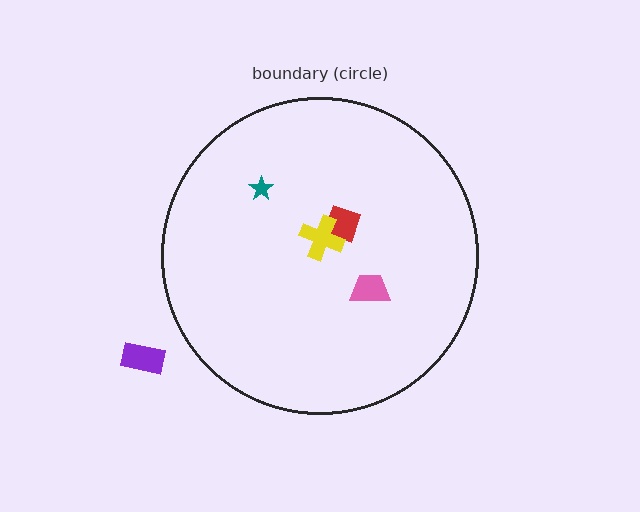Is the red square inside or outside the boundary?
Inside.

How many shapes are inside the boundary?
4 inside, 1 outside.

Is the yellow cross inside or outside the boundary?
Inside.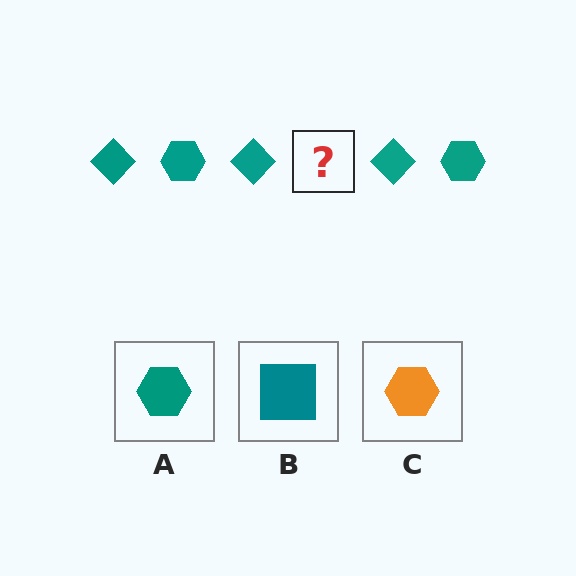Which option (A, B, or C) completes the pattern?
A.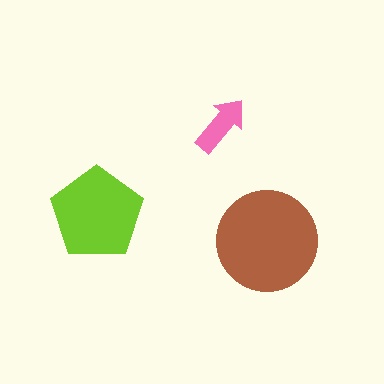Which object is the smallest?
The pink arrow.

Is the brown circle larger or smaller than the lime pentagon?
Larger.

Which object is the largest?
The brown circle.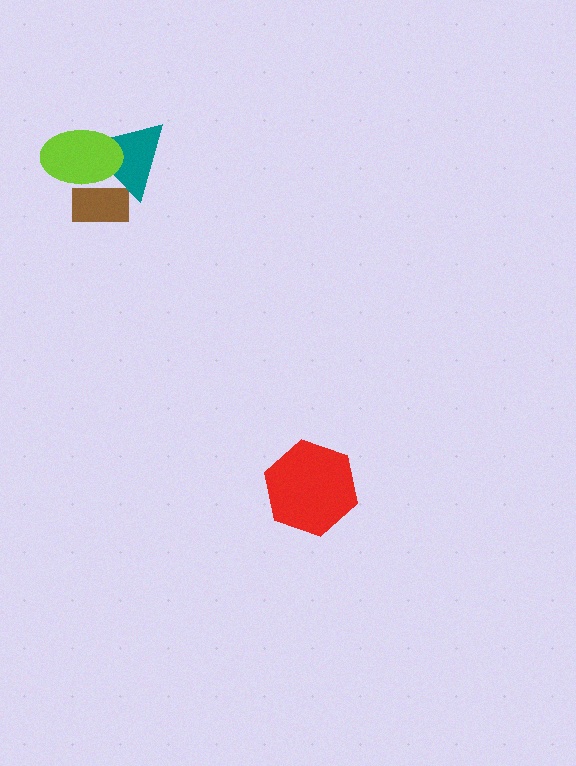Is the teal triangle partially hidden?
Yes, it is partially covered by another shape.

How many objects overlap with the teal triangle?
2 objects overlap with the teal triangle.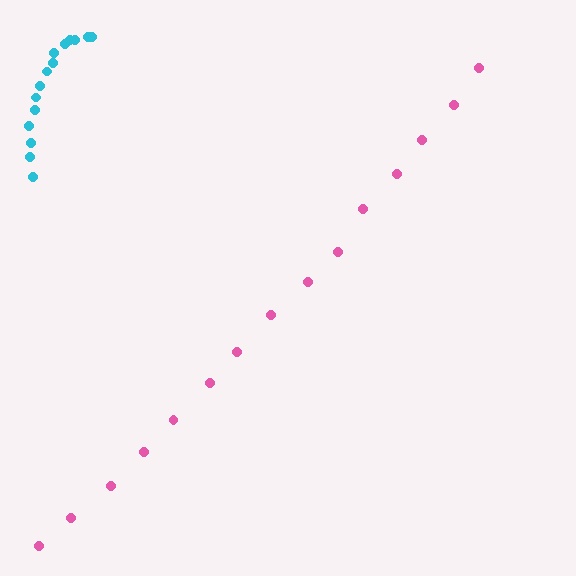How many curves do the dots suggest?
There are 2 distinct paths.